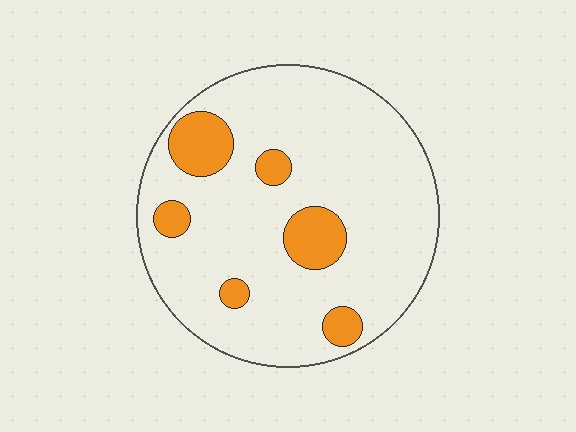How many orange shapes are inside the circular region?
6.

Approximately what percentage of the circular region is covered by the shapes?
Approximately 15%.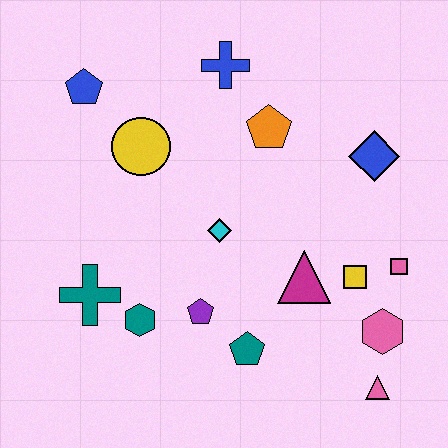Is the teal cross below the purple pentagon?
No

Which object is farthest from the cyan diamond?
The pink triangle is farthest from the cyan diamond.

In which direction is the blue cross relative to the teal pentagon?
The blue cross is above the teal pentagon.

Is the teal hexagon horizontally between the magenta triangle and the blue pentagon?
Yes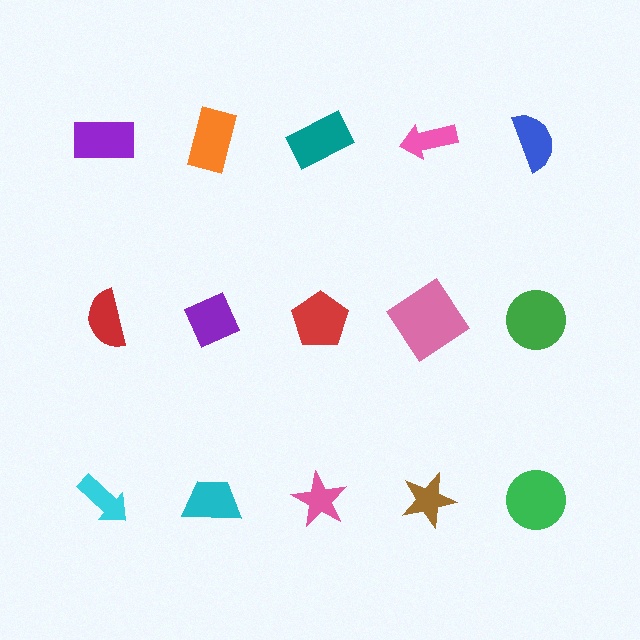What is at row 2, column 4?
A pink diamond.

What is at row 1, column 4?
A pink arrow.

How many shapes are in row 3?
5 shapes.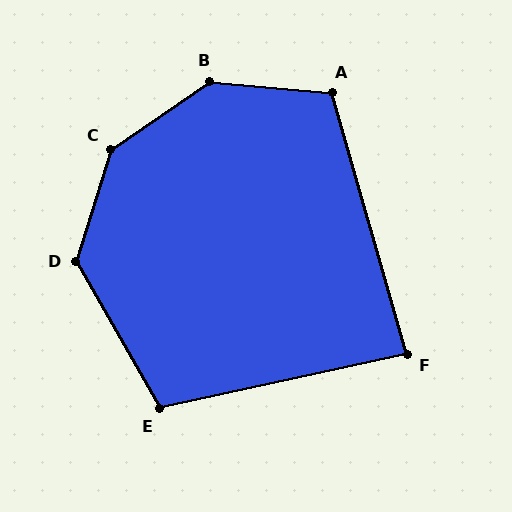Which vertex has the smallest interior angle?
F, at approximately 86 degrees.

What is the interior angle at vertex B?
Approximately 141 degrees (obtuse).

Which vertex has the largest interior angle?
C, at approximately 142 degrees.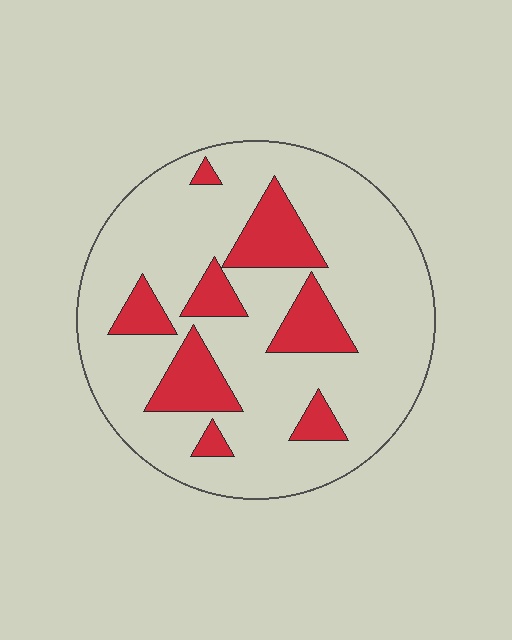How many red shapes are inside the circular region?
8.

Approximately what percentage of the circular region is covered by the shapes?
Approximately 20%.